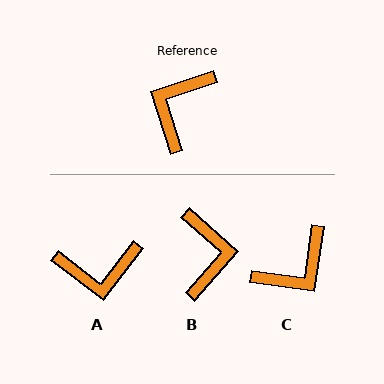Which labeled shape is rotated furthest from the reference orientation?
C, about 154 degrees away.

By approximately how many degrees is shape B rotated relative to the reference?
Approximately 149 degrees clockwise.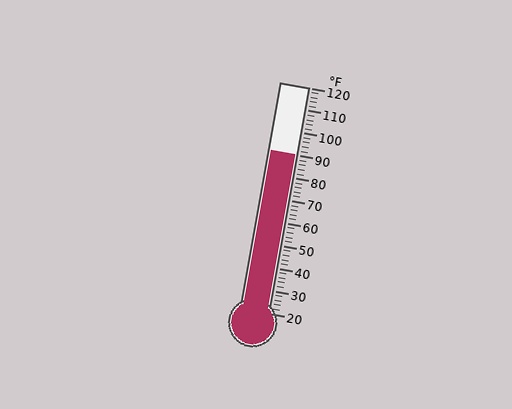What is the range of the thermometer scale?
The thermometer scale ranges from 20°F to 120°F.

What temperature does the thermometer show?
The thermometer shows approximately 90°F.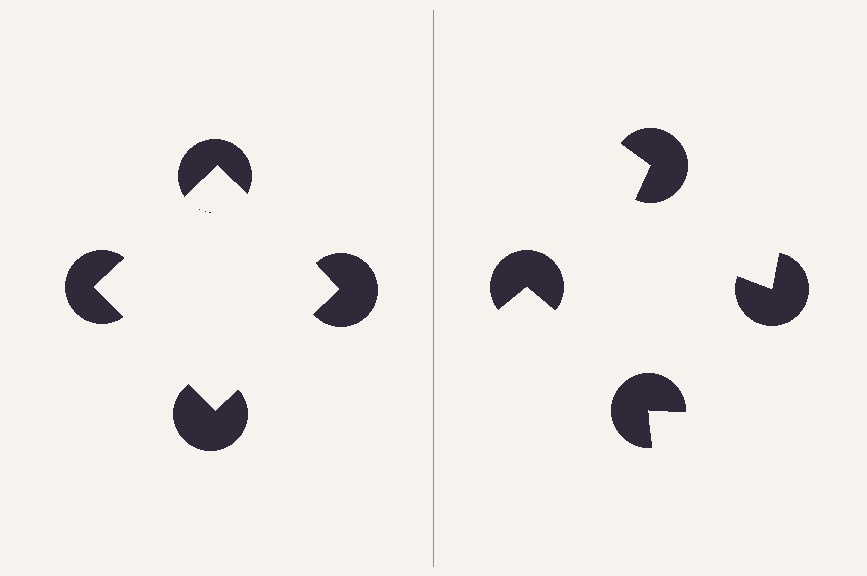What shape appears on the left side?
An illusory square.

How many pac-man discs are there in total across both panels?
8 — 4 on each side.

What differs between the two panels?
The pac-man discs are positioned identically on both sides; only the wedge orientations differ. On the left they align to a square; on the right they are misaligned.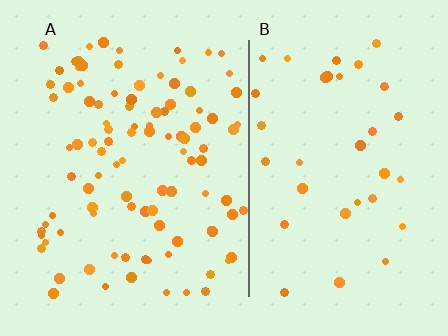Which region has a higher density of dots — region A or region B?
A (the left).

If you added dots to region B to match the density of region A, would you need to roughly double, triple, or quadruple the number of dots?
Approximately triple.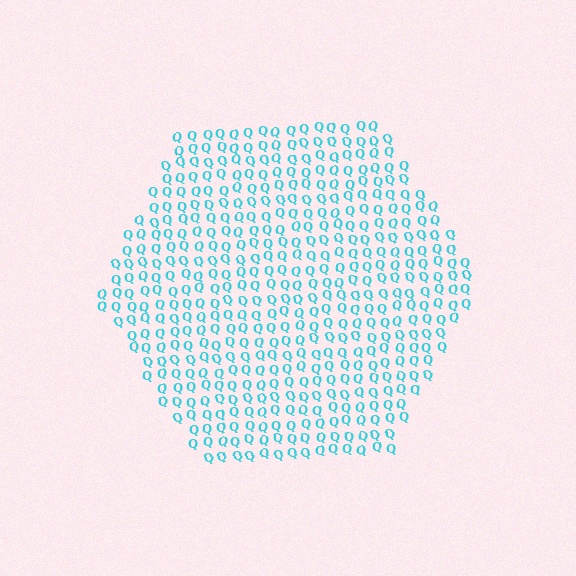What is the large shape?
The large shape is a hexagon.